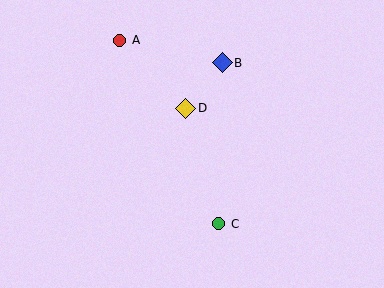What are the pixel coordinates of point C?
Point C is at (219, 224).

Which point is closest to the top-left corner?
Point A is closest to the top-left corner.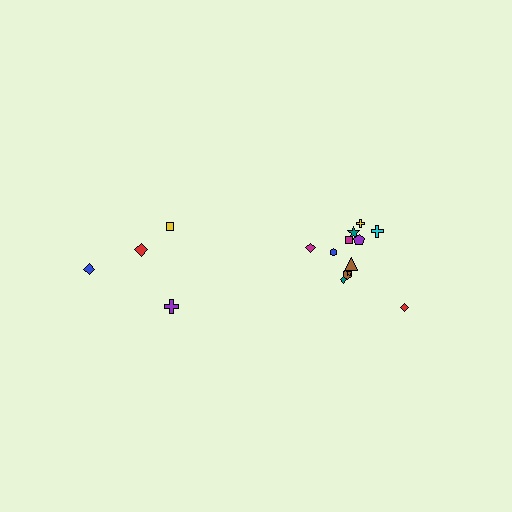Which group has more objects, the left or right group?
The right group.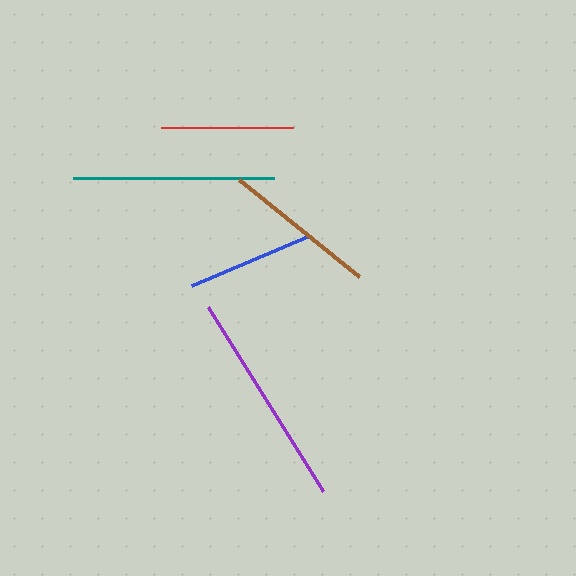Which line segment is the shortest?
The blue line is the shortest at approximately 128 pixels.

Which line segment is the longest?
The purple line is the longest at approximately 217 pixels.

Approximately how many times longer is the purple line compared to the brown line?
The purple line is approximately 1.4 times the length of the brown line.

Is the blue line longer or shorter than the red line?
The red line is longer than the blue line.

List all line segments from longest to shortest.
From longest to shortest: purple, teal, brown, red, blue.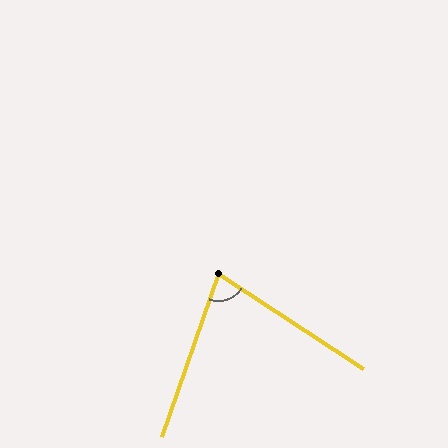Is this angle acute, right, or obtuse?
It is acute.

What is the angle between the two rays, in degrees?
Approximately 76 degrees.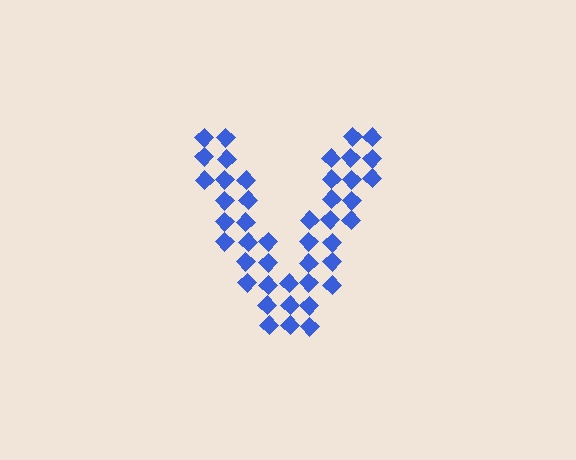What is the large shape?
The large shape is the letter V.